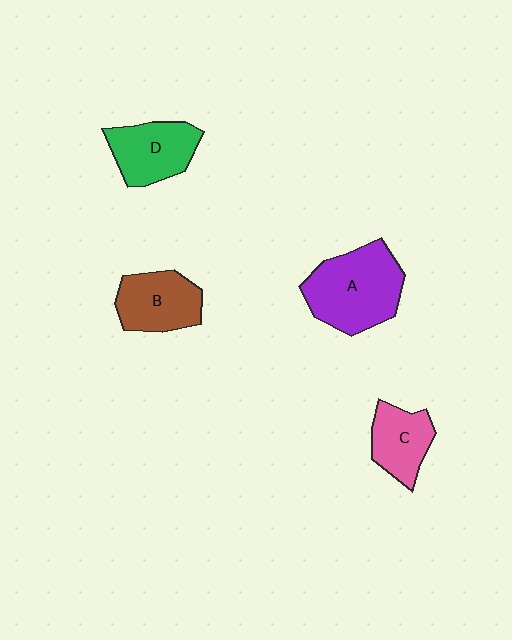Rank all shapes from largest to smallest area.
From largest to smallest: A (purple), D (green), B (brown), C (pink).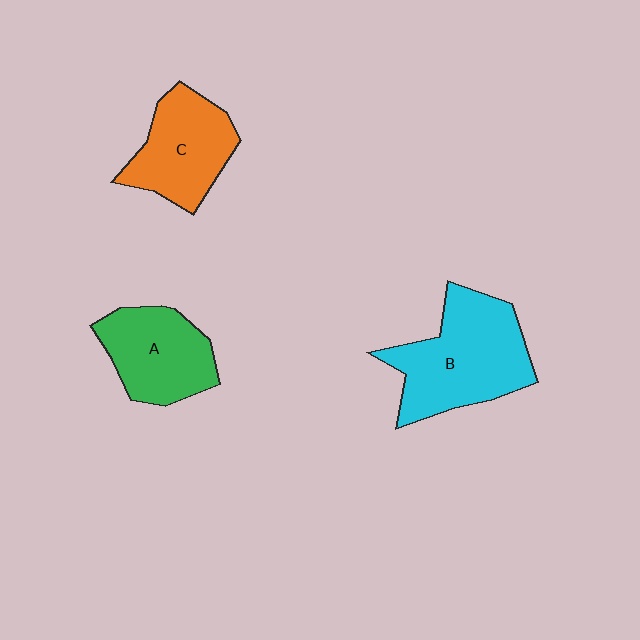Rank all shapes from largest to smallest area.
From largest to smallest: B (cyan), C (orange), A (green).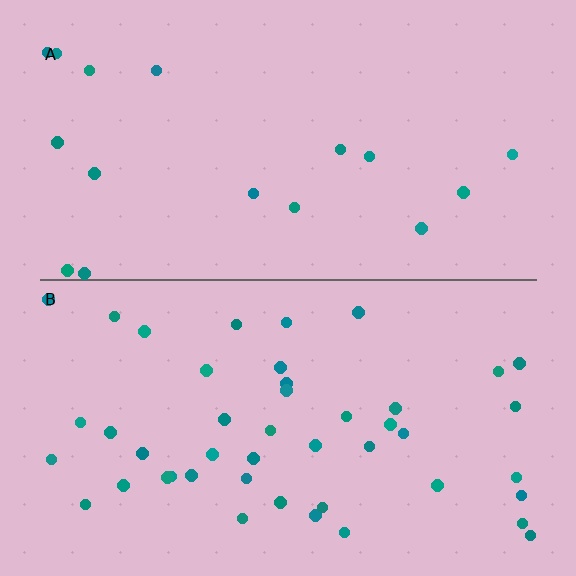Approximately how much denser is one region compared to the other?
Approximately 2.7× — region B over region A.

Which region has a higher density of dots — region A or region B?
B (the bottom).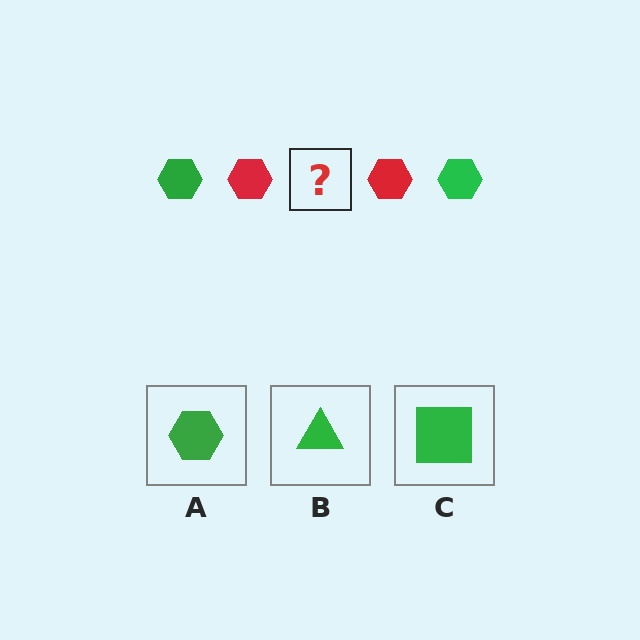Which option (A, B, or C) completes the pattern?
A.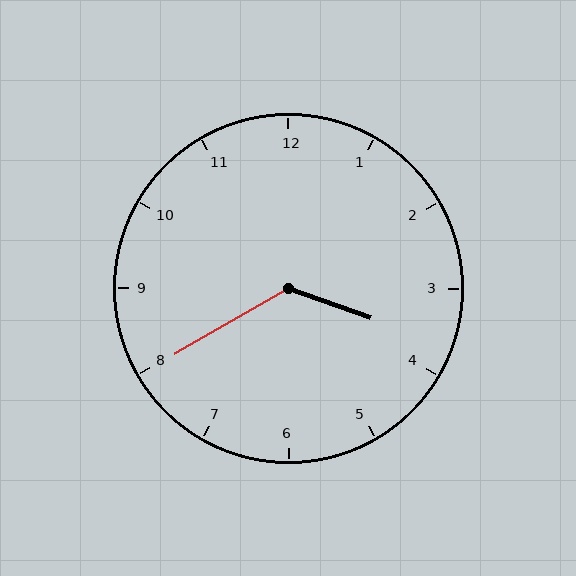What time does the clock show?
3:40.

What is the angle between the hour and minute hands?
Approximately 130 degrees.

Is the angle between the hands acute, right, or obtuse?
It is obtuse.